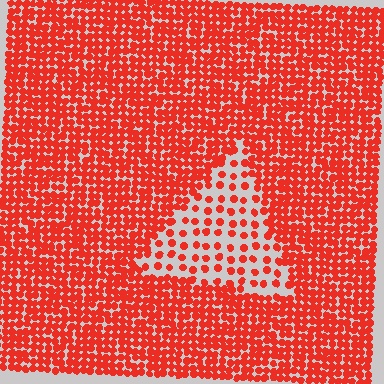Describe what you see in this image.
The image contains small red elements arranged at two different densities. A triangle-shaped region is visible where the elements are less densely packed than the surrounding area.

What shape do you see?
I see a triangle.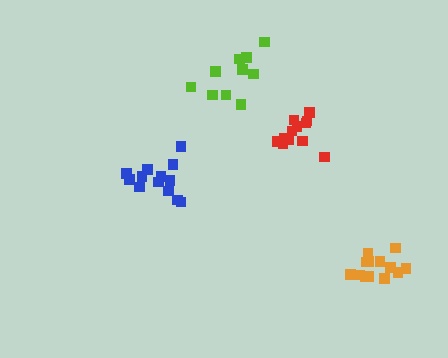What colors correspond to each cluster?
The clusters are colored: red, orange, blue, lime.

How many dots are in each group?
Group 1: 13 dots, Group 2: 14 dots, Group 3: 13 dots, Group 4: 10 dots (50 total).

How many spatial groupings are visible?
There are 4 spatial groupings.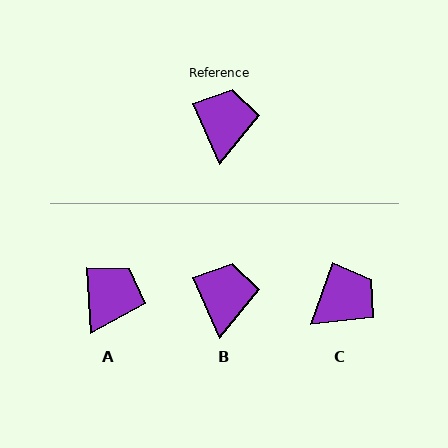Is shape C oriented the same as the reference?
No, it is off by about 44 degrees.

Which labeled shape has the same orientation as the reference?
B.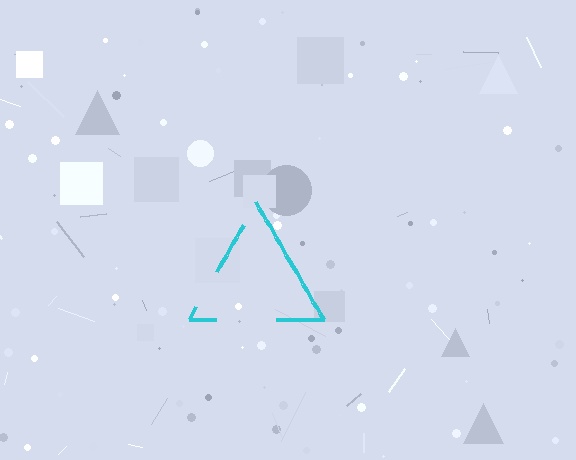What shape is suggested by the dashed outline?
The dashed outline suggests a triangle.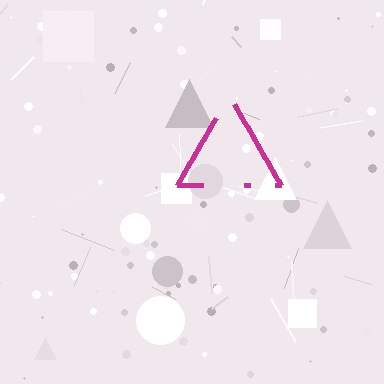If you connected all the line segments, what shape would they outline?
They would outline a triangle.